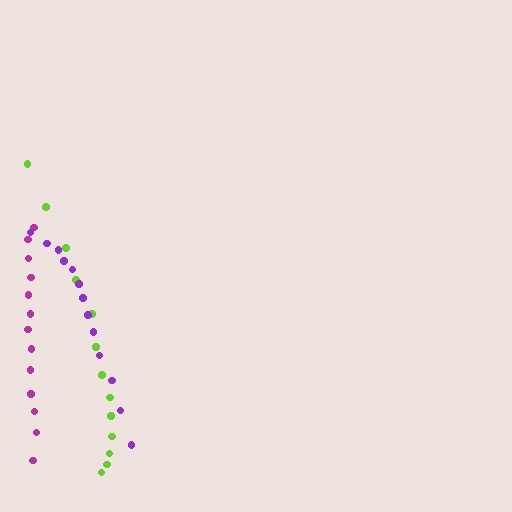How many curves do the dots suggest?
There are 3 distinct paths.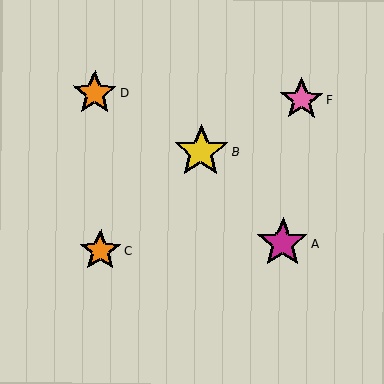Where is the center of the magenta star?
The center of the magenta star is at (282, 243).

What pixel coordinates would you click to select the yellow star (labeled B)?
Click at (201, 151) to select the yellow star B.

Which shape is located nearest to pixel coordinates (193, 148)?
The yellow star (labeled B) at (201, 151) is nearest to that location.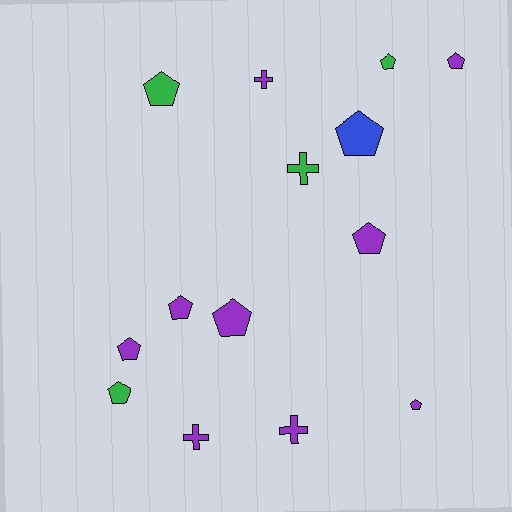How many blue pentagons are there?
There is 1 blue pentagon.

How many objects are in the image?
There are 14 objects.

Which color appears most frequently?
Purple, with 9 objects.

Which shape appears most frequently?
Pentagon, with 10 objects.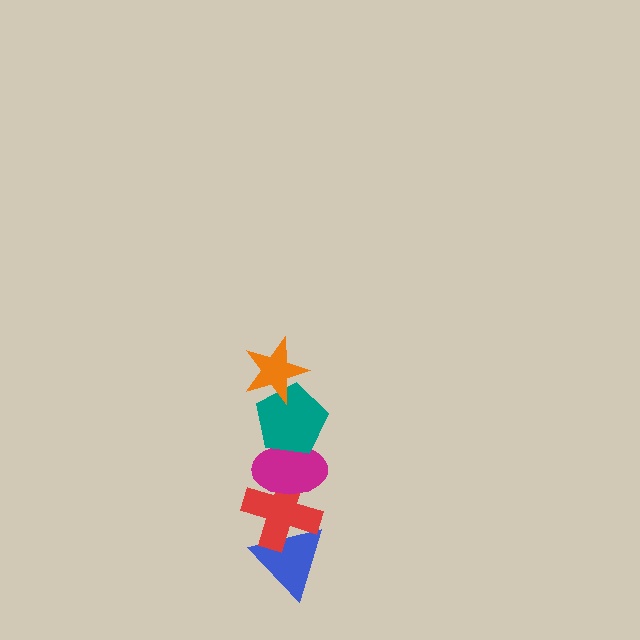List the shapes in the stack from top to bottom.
From top to bottom: the orange star, the teal pentagon, the magenta ellipse, the red cross, the blue triangle.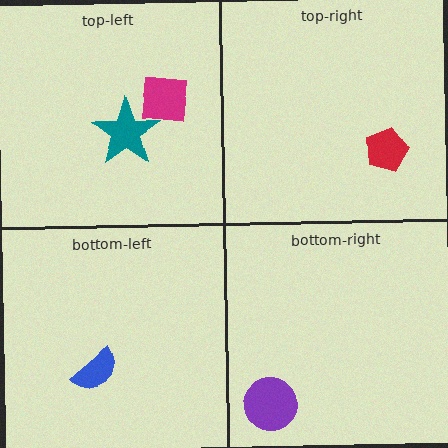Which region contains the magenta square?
The top-left region.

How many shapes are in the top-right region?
1.